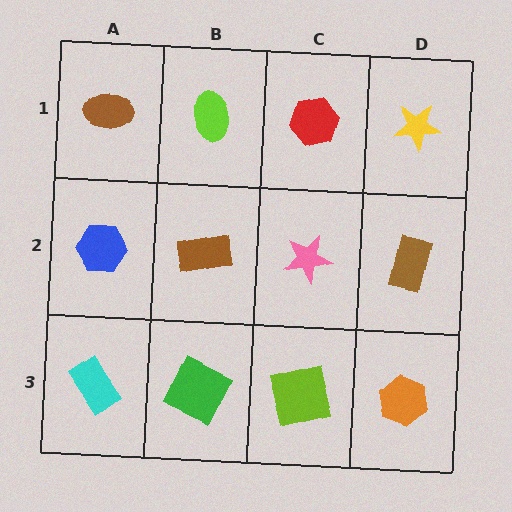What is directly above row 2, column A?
A brown ellipse.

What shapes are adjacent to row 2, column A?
A brown ellipse (row 1, column A), a cyan rectangle (row 3, column A), a brown rectangle (row 2, column B).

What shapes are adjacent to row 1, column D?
A brown rectangle (row 2, column D), a red hexagon (row 1, column C).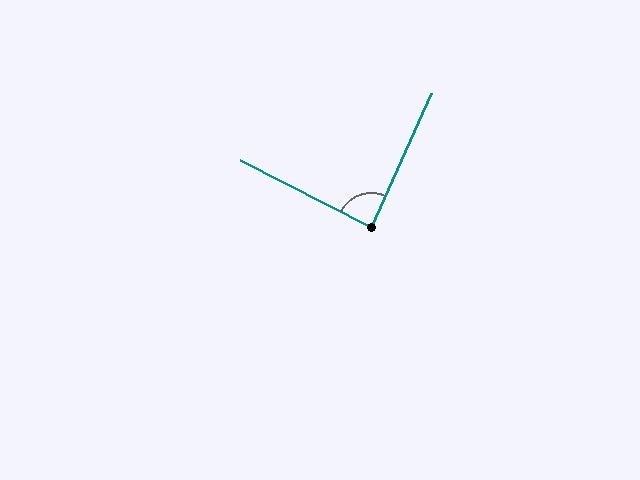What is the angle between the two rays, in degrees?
Approximately 87 degrees.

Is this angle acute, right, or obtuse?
It is approximately a right angle.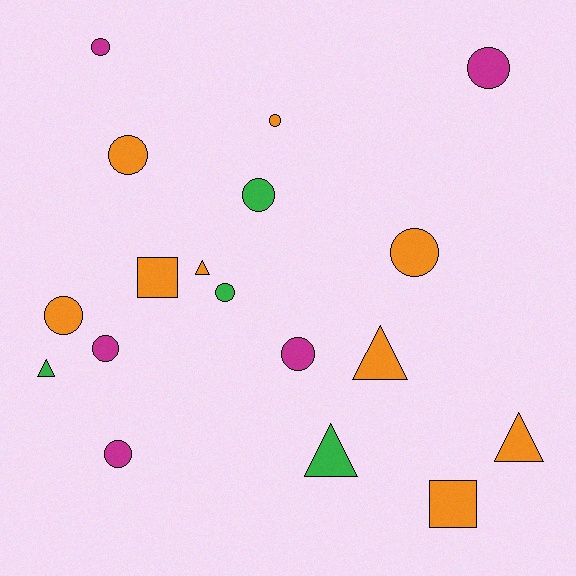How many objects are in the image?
There are 18 objects.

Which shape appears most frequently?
Circle, with 11 objects.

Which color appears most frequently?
Orange, with 9 objects.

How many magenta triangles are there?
There are no magenta triangles.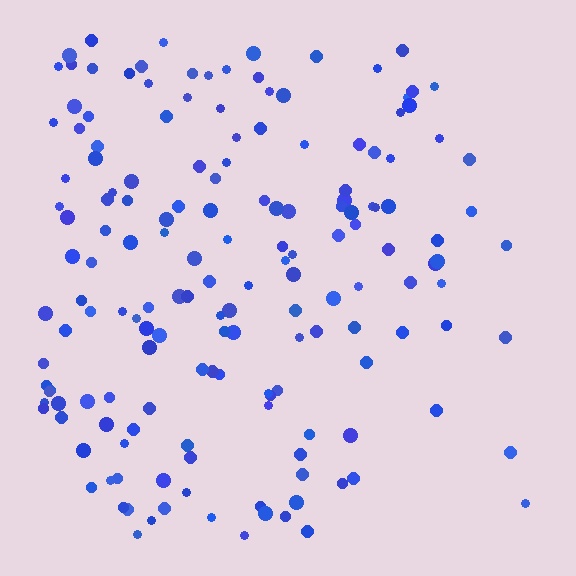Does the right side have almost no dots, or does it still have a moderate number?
Still a moderate number, just noticeably fewer than the left.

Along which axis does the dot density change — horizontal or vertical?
Horizontal.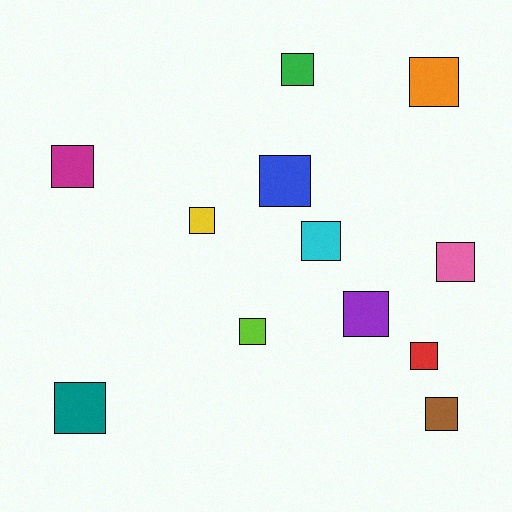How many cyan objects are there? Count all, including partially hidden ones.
There is 1 cyan object.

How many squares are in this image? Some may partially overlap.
There are 12 squares.